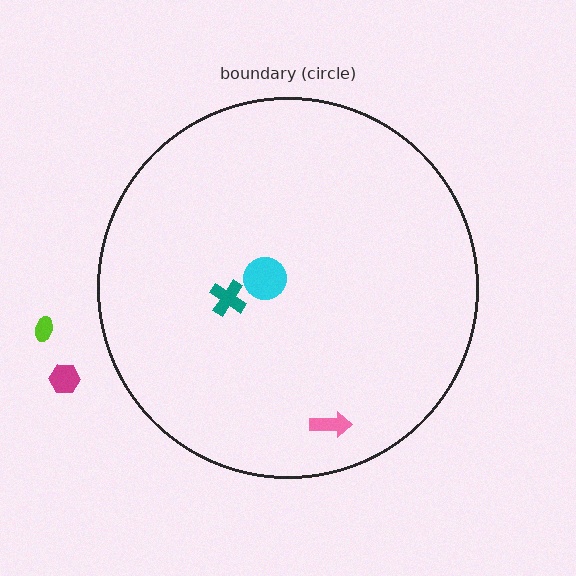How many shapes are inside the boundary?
3 inside, 2 outside.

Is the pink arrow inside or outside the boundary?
Inside.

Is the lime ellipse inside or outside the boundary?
Outside.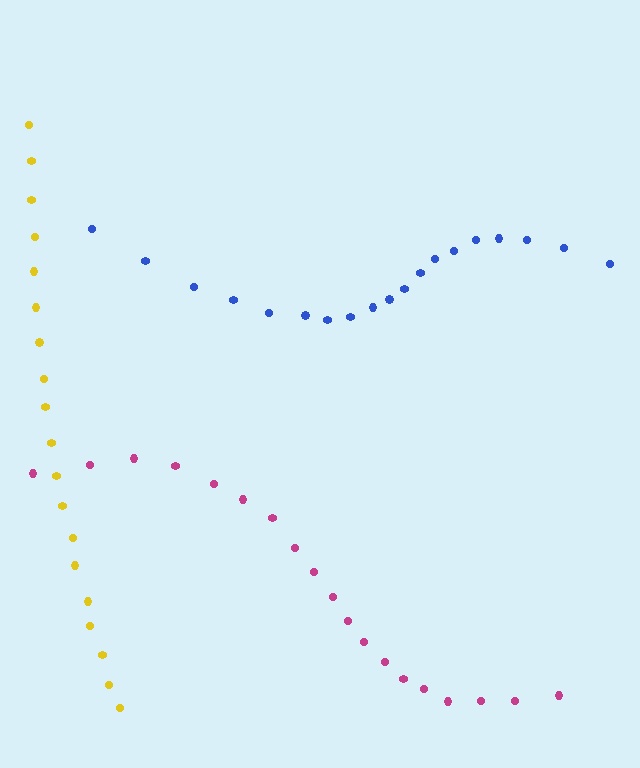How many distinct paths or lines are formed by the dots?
There are 3 distinct paths.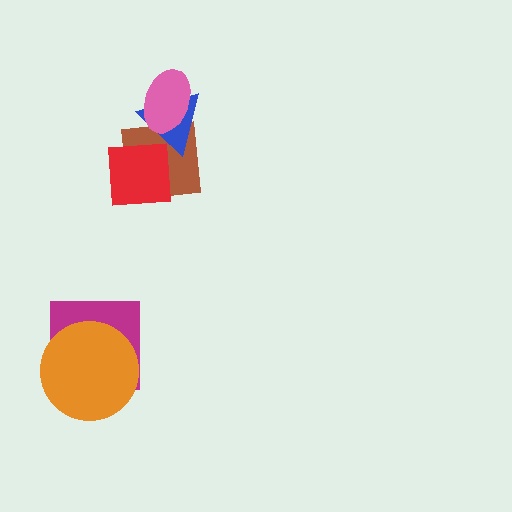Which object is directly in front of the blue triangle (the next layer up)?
The red square is directly in front of the blue triangle.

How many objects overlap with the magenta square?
1 object overlaps with the magenta square.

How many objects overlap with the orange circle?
1 object overlaps with the orange circle.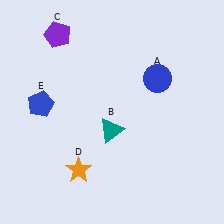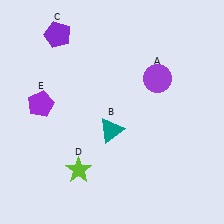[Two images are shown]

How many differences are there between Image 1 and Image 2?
There are 3 differences between the two images.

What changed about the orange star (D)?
In Image 1, D is orange. In Image 2, it changed to lime.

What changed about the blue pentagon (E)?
In Image 1, E is blue. In Image 2, it changed to purple.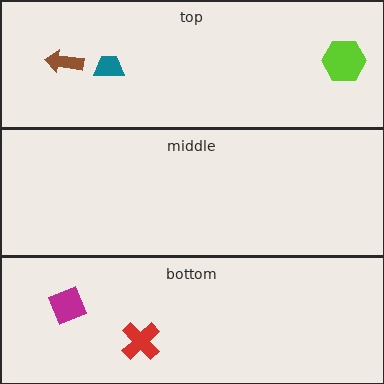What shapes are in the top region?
The lime hexagon, the brown arrow, the teal trapezoid.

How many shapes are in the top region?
3.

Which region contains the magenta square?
The bottom region.